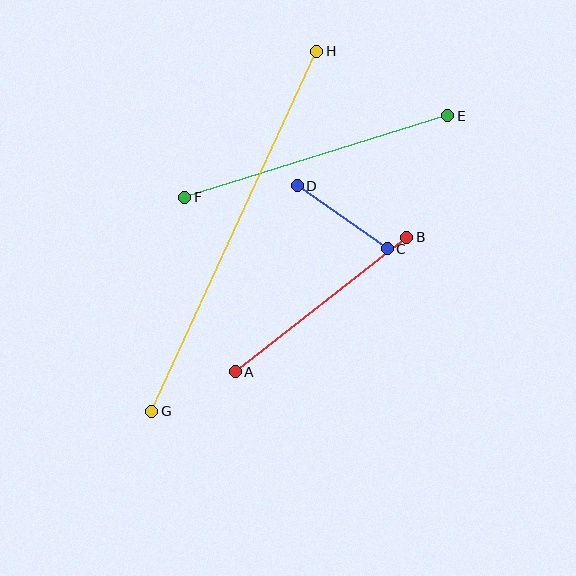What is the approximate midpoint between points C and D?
The midpoint is at approximately (342, 217) pixels.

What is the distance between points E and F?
The distance is approximately 275 pixels.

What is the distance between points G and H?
The distance is approximately 396 pixels.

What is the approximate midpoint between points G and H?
The midpoint is at approximately (234, 231) pixels.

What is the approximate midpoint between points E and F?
The midpoint is at approximately (316, 156) pixels.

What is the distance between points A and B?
The distance is approximately 218 pixels.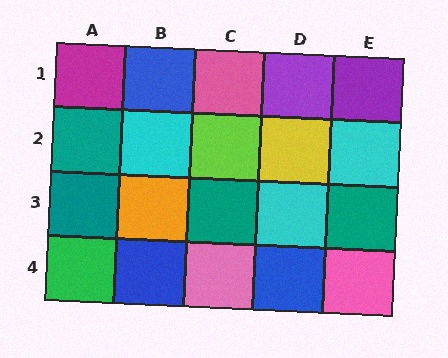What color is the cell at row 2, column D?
Yellow.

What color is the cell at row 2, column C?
Lime.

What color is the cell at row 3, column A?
Teal.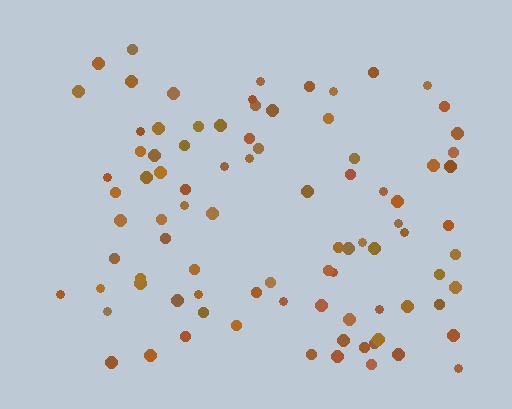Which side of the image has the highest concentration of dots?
The right.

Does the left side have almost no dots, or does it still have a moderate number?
Still a moderate number, just noticeably fewer than the right.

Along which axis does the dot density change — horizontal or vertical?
Horizontal.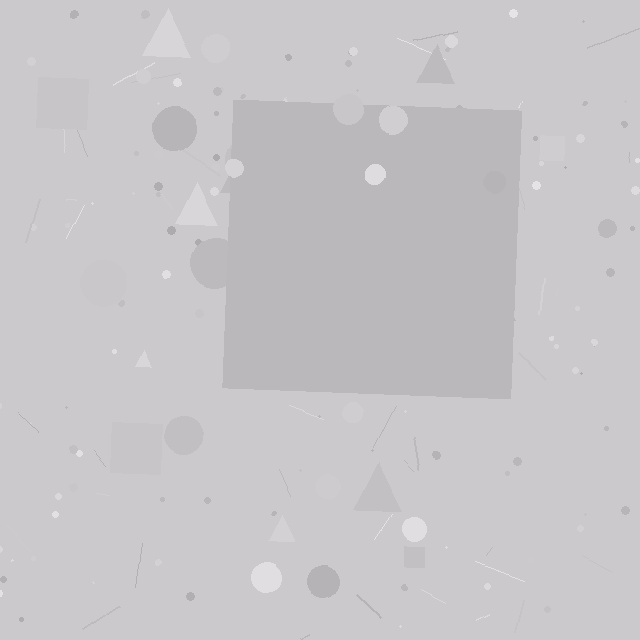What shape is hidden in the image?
A square is hidden in the image.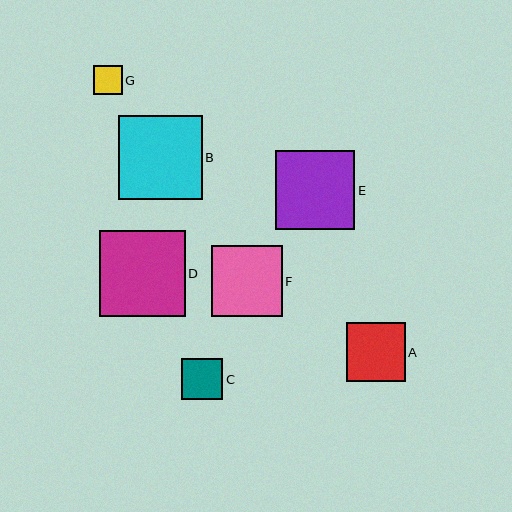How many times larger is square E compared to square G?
Square E is approximately 2.7 times the size of square G.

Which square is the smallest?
Square G is the smallest with a size of approximately 29 pixels.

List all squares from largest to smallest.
From largest to smallest: D, B, E, F, A, C, G.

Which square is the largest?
Square D is the largest with a size of approximately 86 pixels.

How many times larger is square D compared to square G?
Square D is approximately 2.9 times the size of square G.